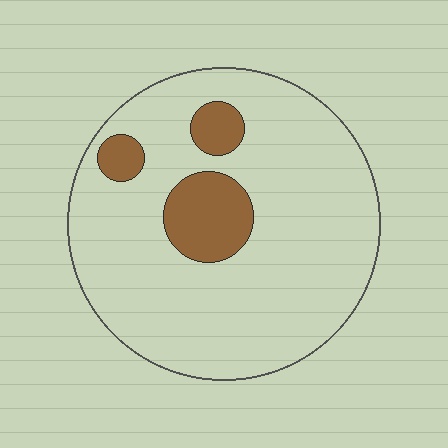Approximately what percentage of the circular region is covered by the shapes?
Approximately 15%.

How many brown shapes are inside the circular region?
3.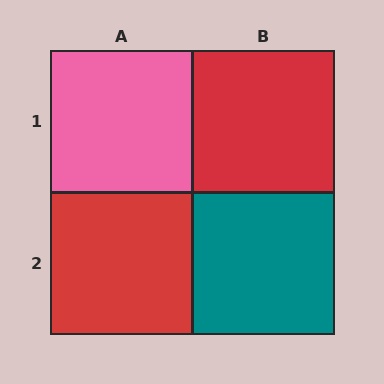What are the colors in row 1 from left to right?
Pink, red.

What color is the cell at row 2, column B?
Teal.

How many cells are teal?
1 cell is teal.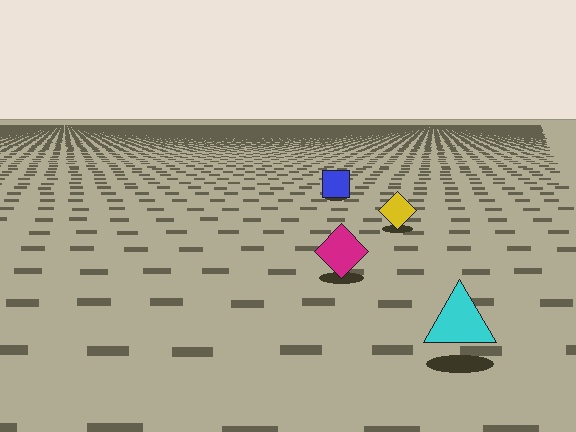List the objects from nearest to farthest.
From nearest to farthest: the cyan triangle, the magenta diamond, the yellow diamond, the blue square.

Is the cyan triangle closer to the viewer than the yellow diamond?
Yes. The cyan triangle is closer — you can tell from the texture gradient: the ground texture is coarser near it.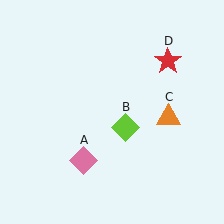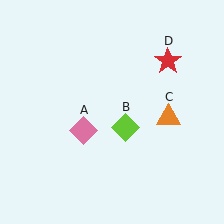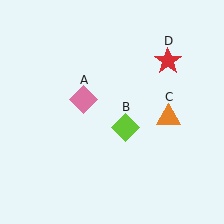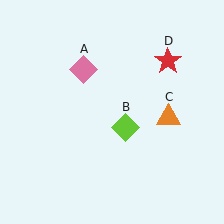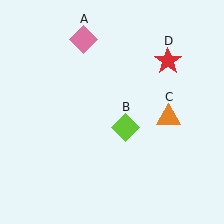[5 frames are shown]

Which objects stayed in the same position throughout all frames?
Lime diamond (object B) and orange triangle (object C) and red star (object D) remained stationary.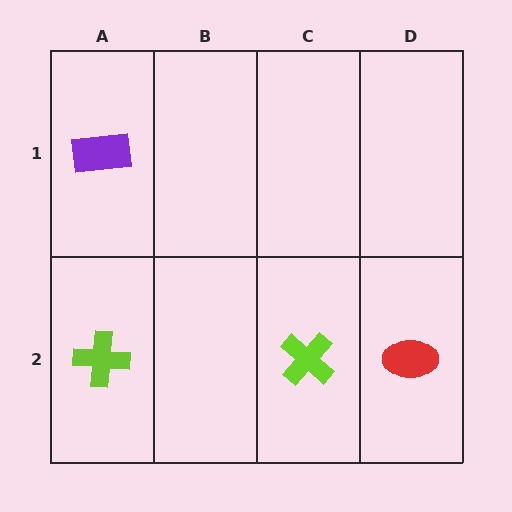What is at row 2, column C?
A lime cross.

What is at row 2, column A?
A lime cross.